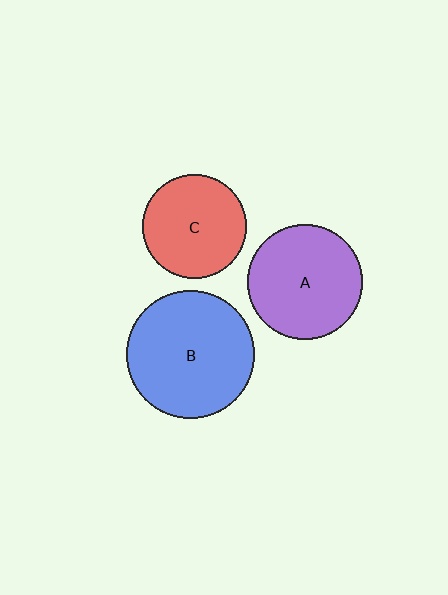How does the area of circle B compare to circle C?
Approximately 1.5 times.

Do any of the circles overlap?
No, none of the circles overlap.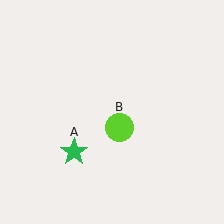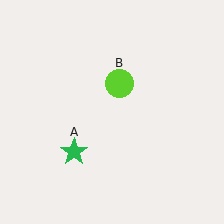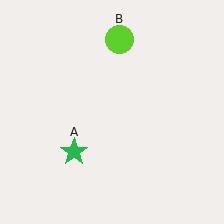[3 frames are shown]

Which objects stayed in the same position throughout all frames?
Green star (object A) remained stationary.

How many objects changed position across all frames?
1 object changed position: lime circle (object B).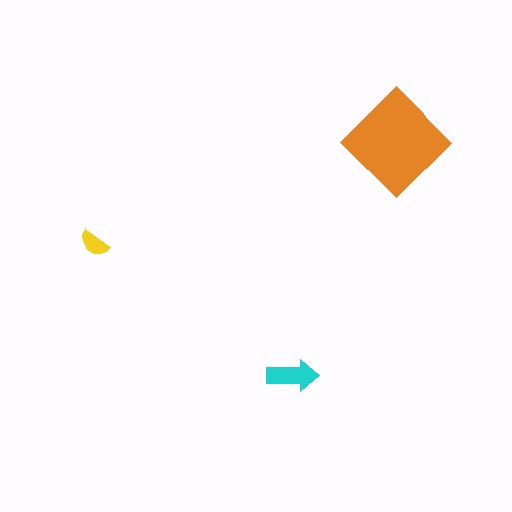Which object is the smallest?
The yellow semicircle.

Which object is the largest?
The orange diamond.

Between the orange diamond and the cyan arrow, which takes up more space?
The orange diamond.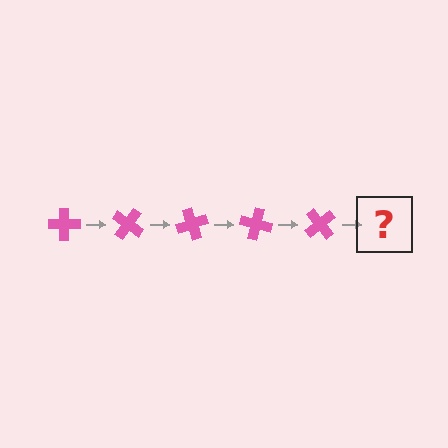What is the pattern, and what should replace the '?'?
The pattern is that the cross rotates 35 degrees each step. The '?' should be a pink cross rotated 175 degrees.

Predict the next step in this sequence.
The next step is a pink cross rotated 175 degrees.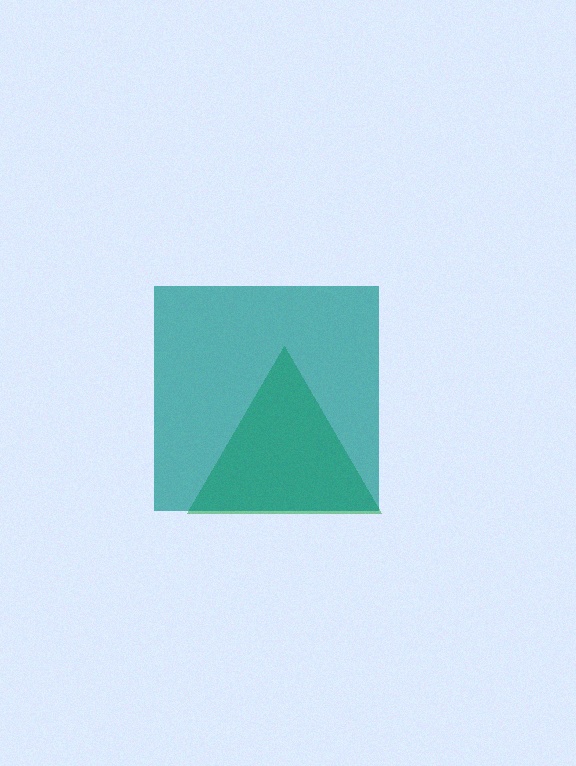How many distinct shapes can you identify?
There are 2 distinct shapes: a green triangle, a teal square.